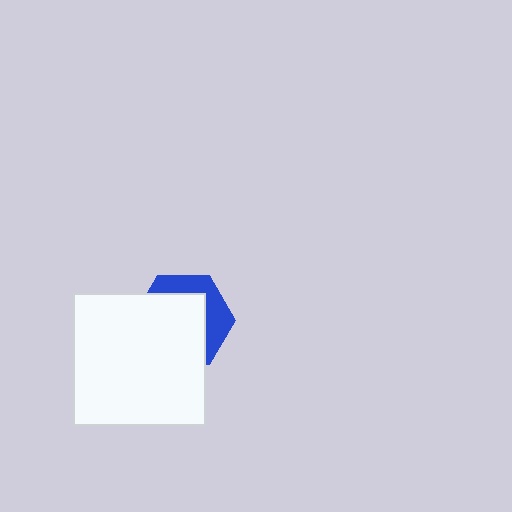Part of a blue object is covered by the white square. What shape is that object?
It is a hexagon.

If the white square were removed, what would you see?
You would see the complete blue hexagon.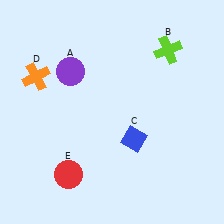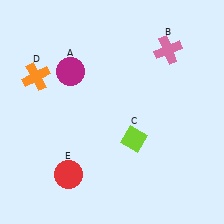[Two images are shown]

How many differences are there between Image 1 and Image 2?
There are 3 differences between the two images.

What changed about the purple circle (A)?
In Image 1, A is purple. In Image 2, it changed to magenta.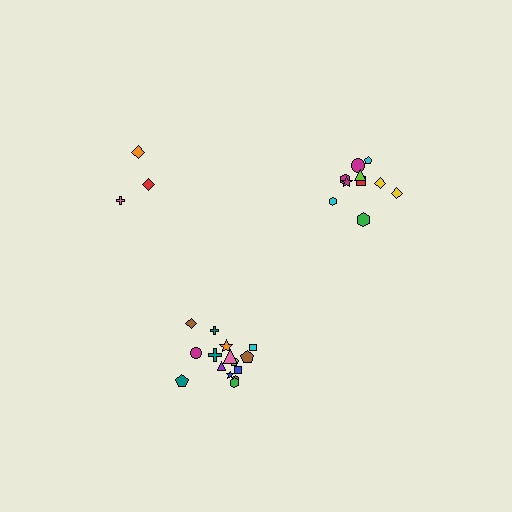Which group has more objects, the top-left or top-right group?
The top-right group.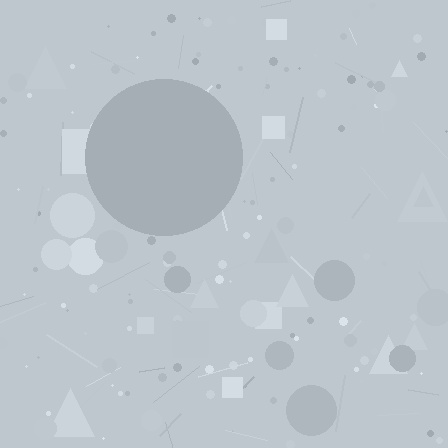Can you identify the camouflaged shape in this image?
The camouflaged shape is a circle.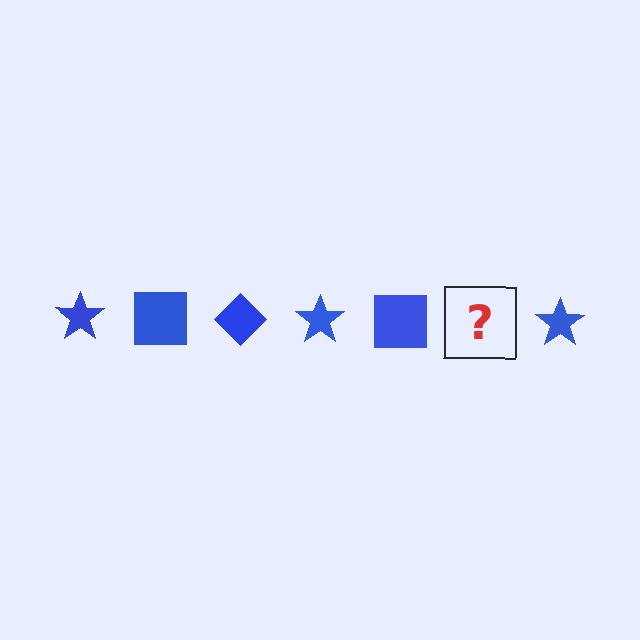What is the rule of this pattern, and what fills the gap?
The rule is that the pattern cycles through star, square, diamond shapes in blue. The gap should be filled with a blue diamond.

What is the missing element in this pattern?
The missing element is a blue diamond.